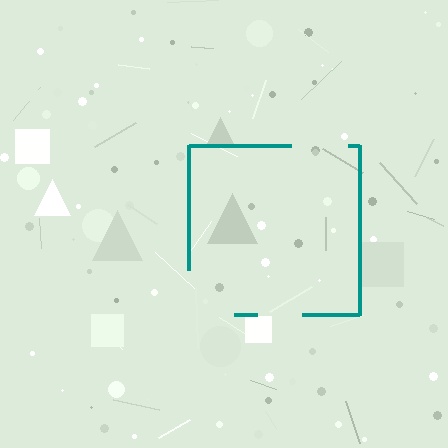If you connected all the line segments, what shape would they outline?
They would outline a square.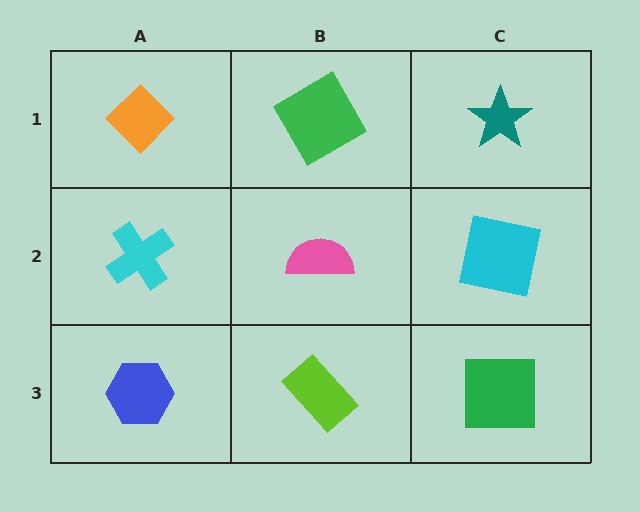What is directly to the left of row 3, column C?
A lime rectangle.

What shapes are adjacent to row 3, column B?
A pink semicircle (row 2, column B), a blue hexagon (row 3, column A), a green square (row 3, column C).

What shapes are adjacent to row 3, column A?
A cyan cross (row 2, column A), a lime rectangle (row 3, column B).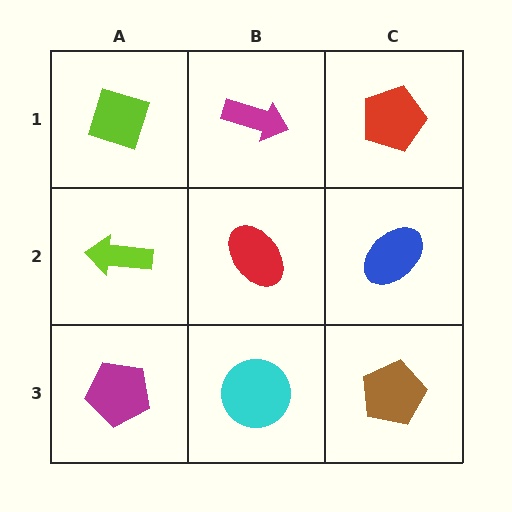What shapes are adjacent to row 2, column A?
A lime diamond (row 1, column A), a magenta pentagon (row 3, column A), a red ellipse (row 2, column B).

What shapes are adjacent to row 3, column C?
A blue ellipse (row 2, column C), a cyan circle (row 3, column B).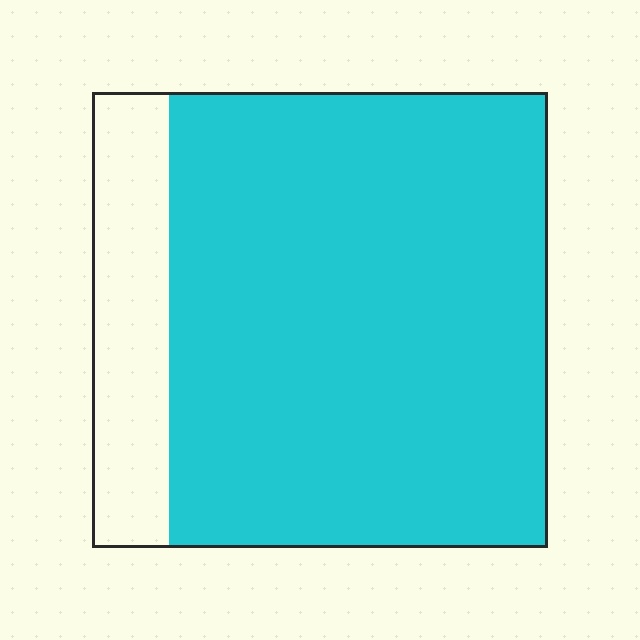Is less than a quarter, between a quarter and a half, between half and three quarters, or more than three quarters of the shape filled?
More than three quarters.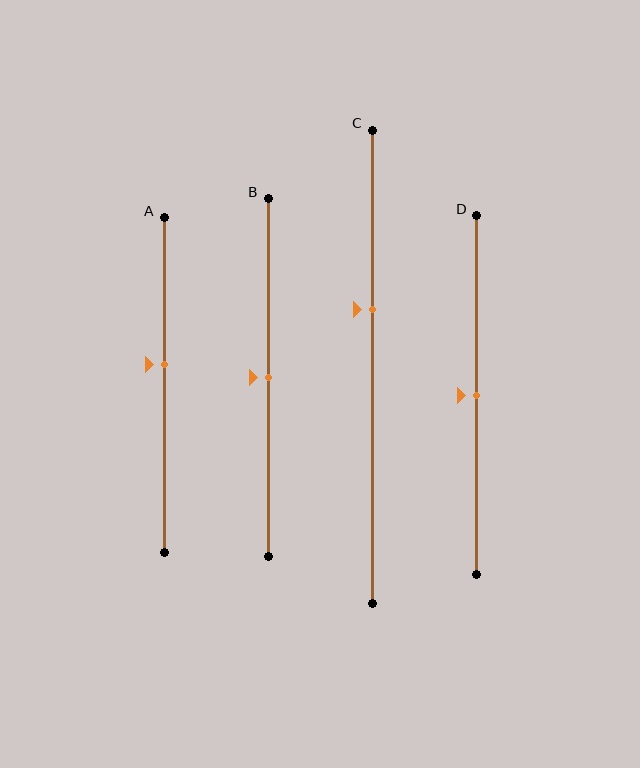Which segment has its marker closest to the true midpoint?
Segment B has its marker closest to the true midpoint.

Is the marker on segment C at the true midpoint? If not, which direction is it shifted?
No, the marker on segment C is shifted upward by about 12% of the segment length.